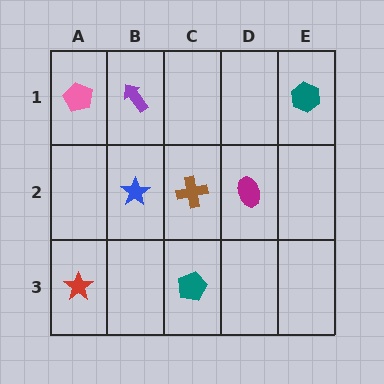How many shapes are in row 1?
3 shapes.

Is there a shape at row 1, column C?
No, that cell is empty.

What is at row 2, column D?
A magenta ellipse.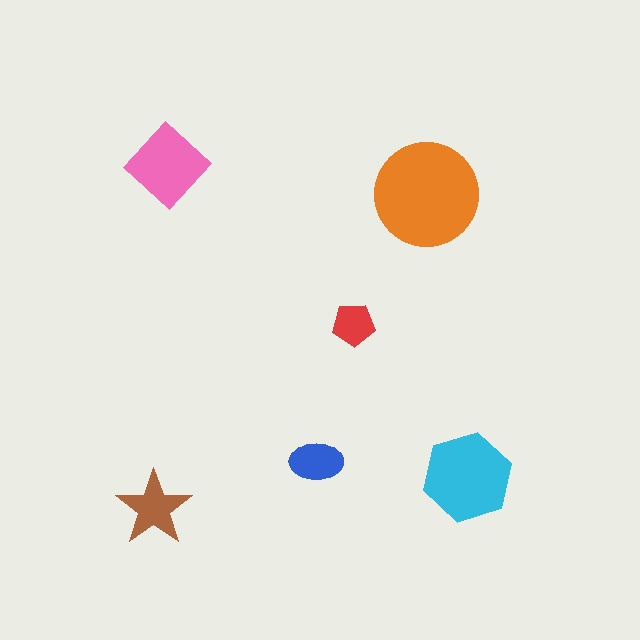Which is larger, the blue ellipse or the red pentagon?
The blue ellipse.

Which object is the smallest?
The red pentagon.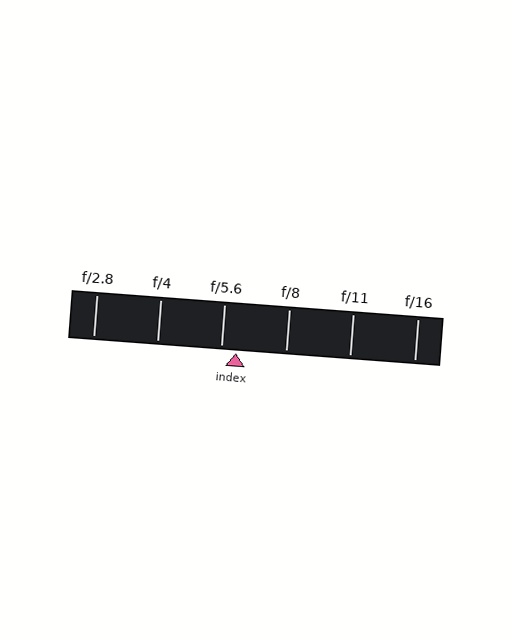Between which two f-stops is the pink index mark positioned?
The index mark is between f/5.6 and f/8.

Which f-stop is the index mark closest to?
The index mark is closest to f/5.6.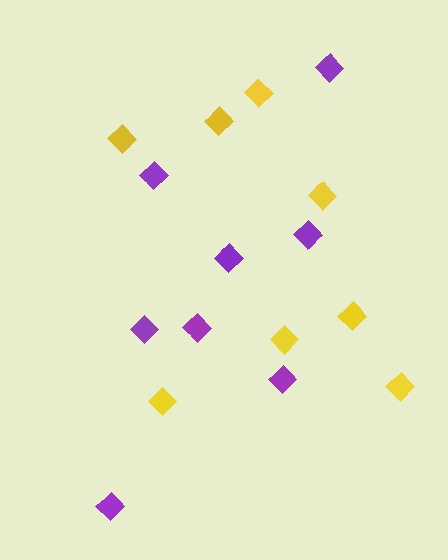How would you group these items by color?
There are 2 groups: one group of purple diamonds (8) and one group of yellow diamonds (8).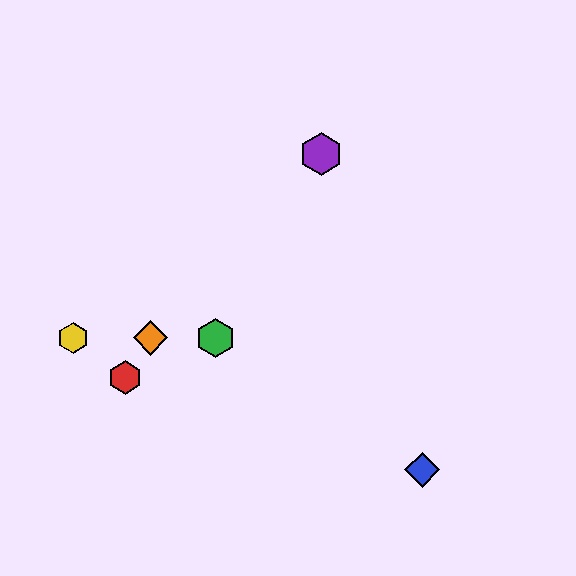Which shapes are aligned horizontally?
The green hexagon, the yellow hexagon, the orange diamond are aligned horizontally.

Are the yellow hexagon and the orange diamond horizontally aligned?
Yes, both are at y≈338.